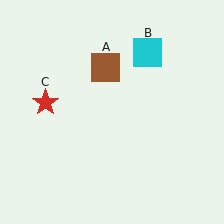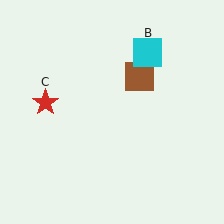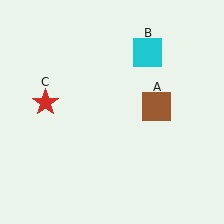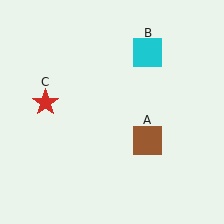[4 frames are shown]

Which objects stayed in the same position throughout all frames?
Cyan square (object B) and red star (object C) remained stationary.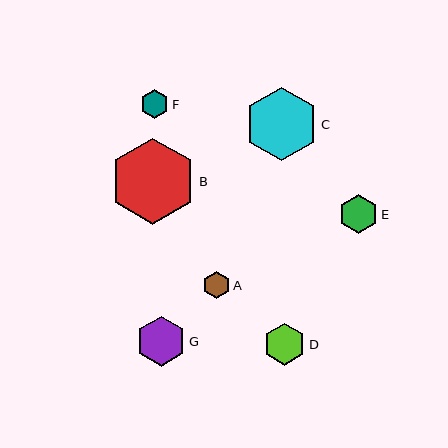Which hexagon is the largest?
Hexagon B is the largest with a size of approximately 86 pixels.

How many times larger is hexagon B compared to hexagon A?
Hexagon B is approximately 3.1 times the size of hexagon A.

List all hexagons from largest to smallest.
From largest to smallest: B, C, G, D, E, F, A.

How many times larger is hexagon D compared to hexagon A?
Hexagon D is approximately 1.5 times the size of hexagon A.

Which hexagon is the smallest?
Hexagon A is the smallest with a size of approximately 28 pixels.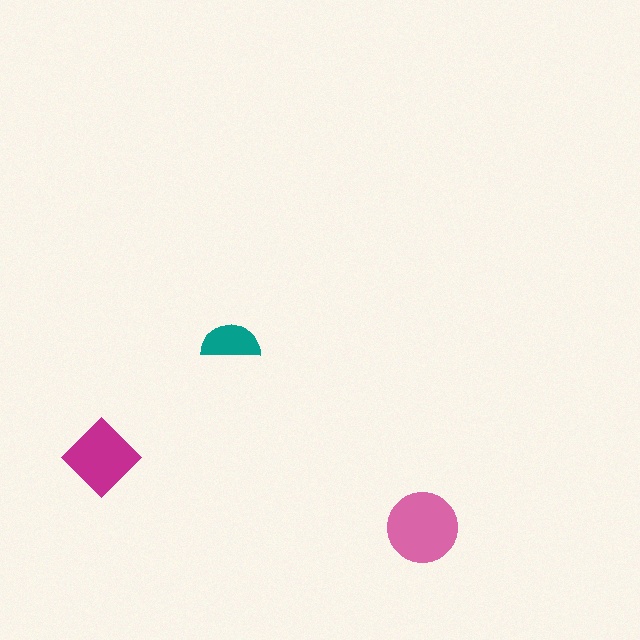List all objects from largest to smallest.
The pink circle, the magenta diamond, the teal semicircle.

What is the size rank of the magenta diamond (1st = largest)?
2nd.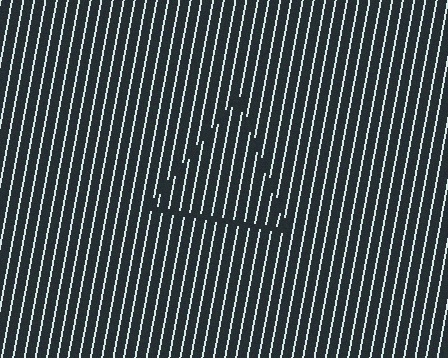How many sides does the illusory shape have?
3 sides — the line-ends trace a triangle.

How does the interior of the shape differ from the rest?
The interior of the shape contains the same grating, shifted by half a period — the contour is defined by the phase discontinuity where line-ends from the inner and outer gratings abut.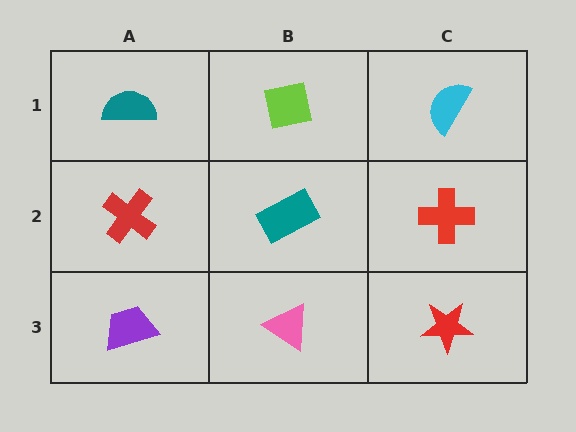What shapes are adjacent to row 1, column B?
A teal rectangle (row 2, column B), a teal semicircle (row 1, column A), a cyan semicircle (row 1, column C).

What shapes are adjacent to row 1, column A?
A red cross (row 2, column A), a lime square (row 1, column B).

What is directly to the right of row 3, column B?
A red star.